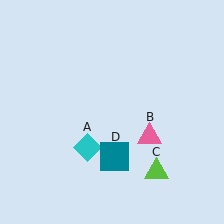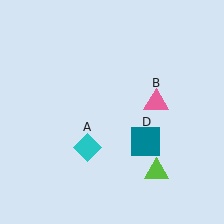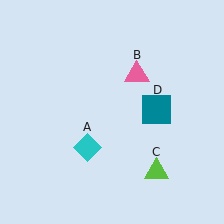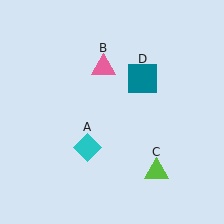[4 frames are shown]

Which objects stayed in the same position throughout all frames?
Cyan diamond (object A) and lime triangle (object C) remained stationary.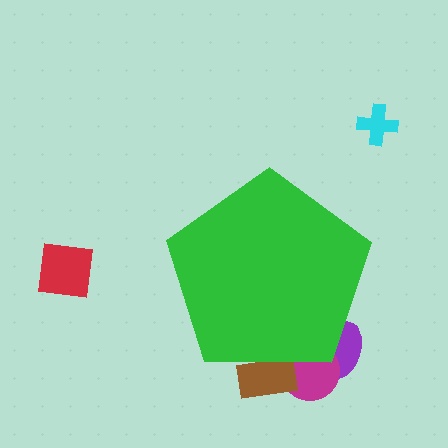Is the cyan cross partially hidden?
No, the cyan cross is fully visible.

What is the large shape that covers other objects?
A green pentagon.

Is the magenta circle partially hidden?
Yes, the magenta circle is partially hidden behind the green pentagon.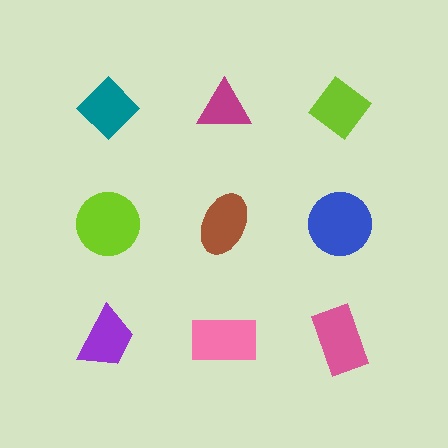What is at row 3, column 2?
A pink rectangle.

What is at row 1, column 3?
A lime diamond.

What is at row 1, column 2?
A magenta triangle.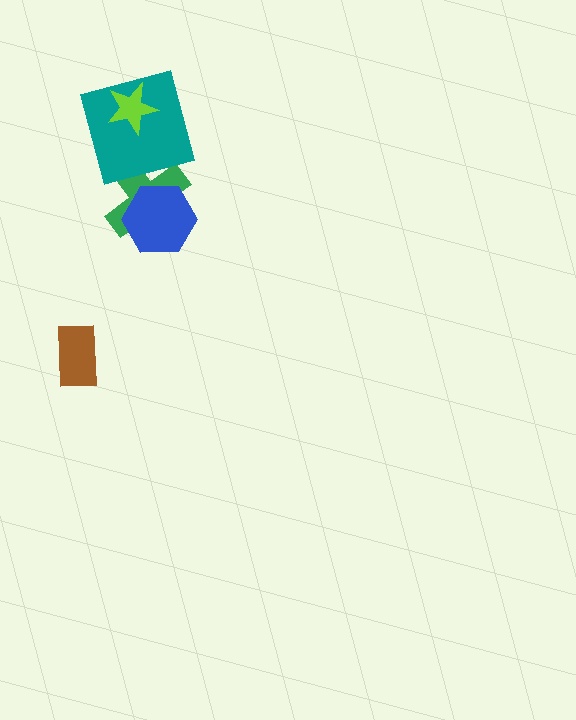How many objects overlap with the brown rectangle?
0 objects overlap with the brown rectangle.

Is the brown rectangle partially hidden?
No, no other shape covers it.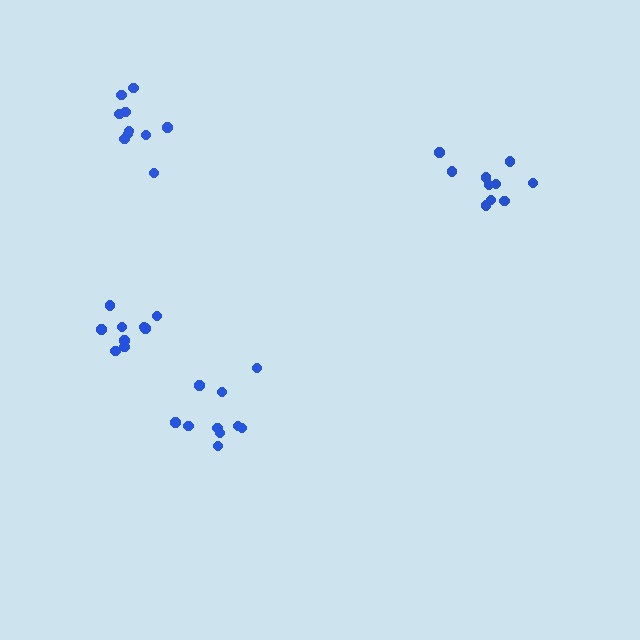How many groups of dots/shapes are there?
There are 4 groups.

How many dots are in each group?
Group 1: 10 dots, Group 2: 10 dots, Group 3: 10 dots, Group 4: 9 dots (39 total).